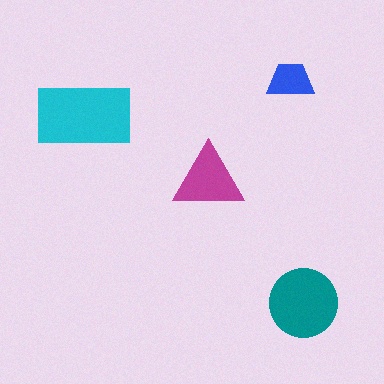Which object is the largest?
The cyan rectangle.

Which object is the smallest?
The blue trapezoid.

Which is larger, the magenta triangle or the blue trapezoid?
The magenta triangle.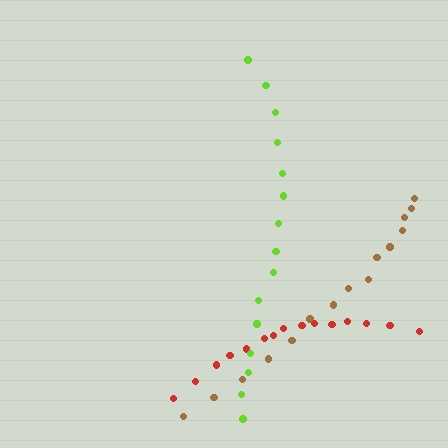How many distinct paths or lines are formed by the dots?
There are 3 distinct paths.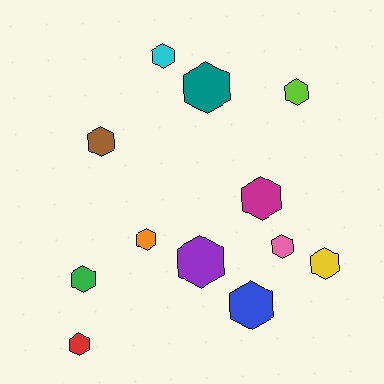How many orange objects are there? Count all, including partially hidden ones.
There is 1 orange object.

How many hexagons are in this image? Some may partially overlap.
There are 12 hexagons.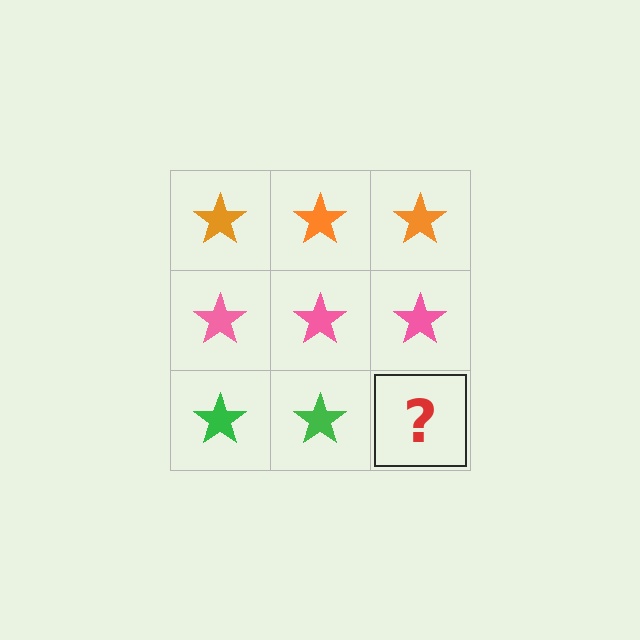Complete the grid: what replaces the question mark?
The question mark should be replaced with a green star.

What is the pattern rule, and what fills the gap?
The rule is that each row has a consistent color. The gap should be filled with a green star.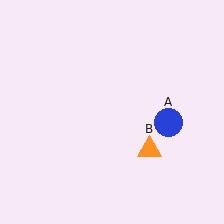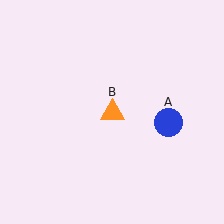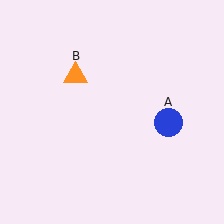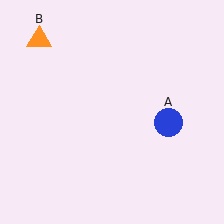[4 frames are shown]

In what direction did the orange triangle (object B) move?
The orange triangle (object B) moved up and to the left.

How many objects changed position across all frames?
1 object changed position: orange triangle (object B).